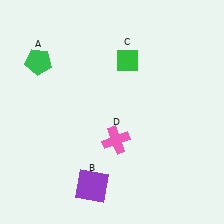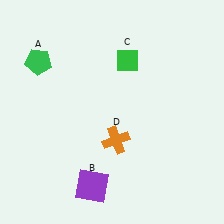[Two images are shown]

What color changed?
The cross (D) changed from pink in Image 1 to orange in Image 2.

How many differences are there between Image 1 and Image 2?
There is 1 difference between the two images.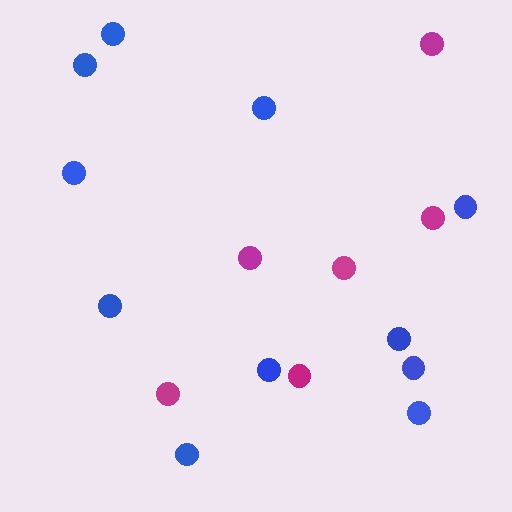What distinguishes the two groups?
There are 2 groups: one group of magenta circles (6) and one group of blue circles (11).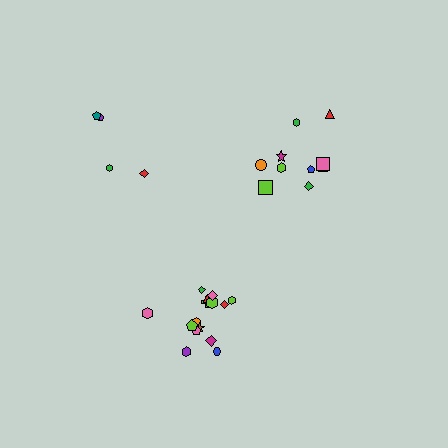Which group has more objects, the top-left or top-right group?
The top-right group.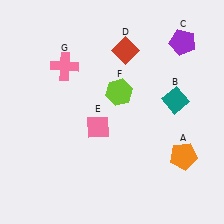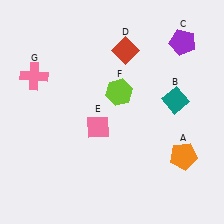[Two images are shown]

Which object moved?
The pink cross (G) moved left.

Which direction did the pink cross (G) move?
The pink cross (G) moved left.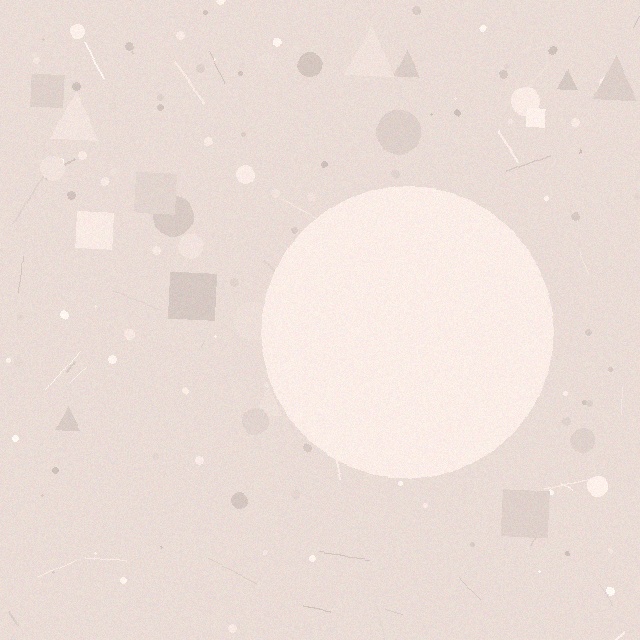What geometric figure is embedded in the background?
A circle is embedded in the background.